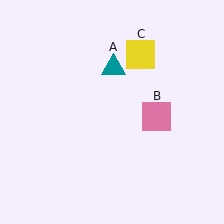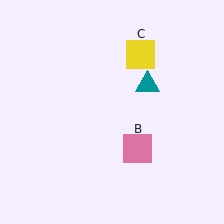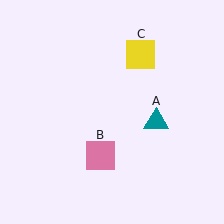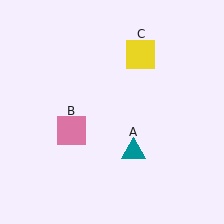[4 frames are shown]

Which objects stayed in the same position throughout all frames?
Yellow square (object C) remained stationary.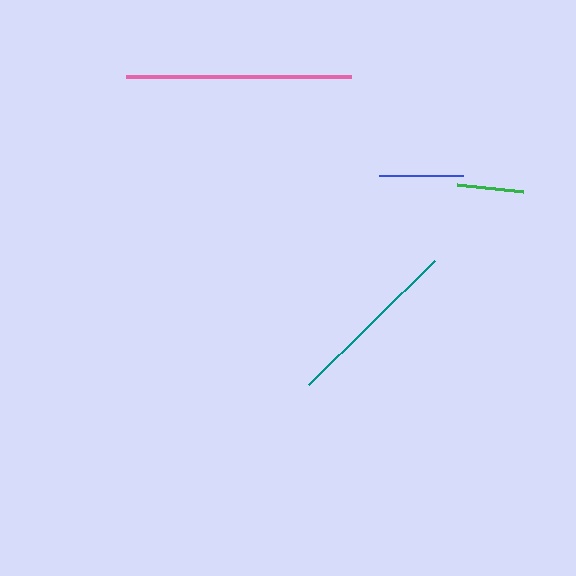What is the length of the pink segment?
The pink segment is approximately 225 pixels long.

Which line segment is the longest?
The pink line is the longest at approximately 225 pixels.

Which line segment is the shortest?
The green line is the shortest at approximately 66 pixels.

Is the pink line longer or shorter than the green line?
The pink line is longer than the green line.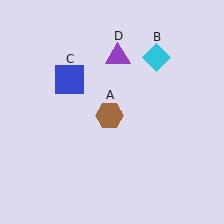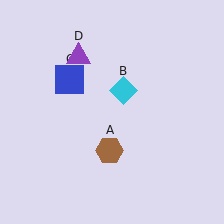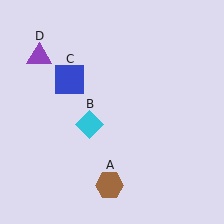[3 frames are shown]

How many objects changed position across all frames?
3 objects changed position: brown hexagon (object A), cyan diamond (object B), purple triangle (object D).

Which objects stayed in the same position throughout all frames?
Blue square (object C) remained stationary.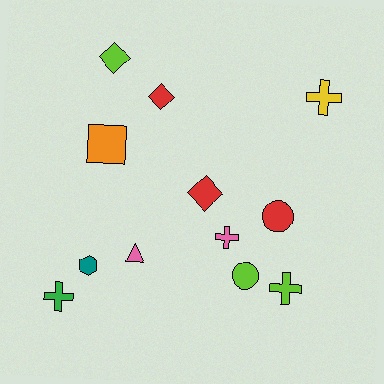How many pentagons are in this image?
There are no pentagons.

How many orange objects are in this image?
There is 1 orange object.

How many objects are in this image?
There are 12 objects.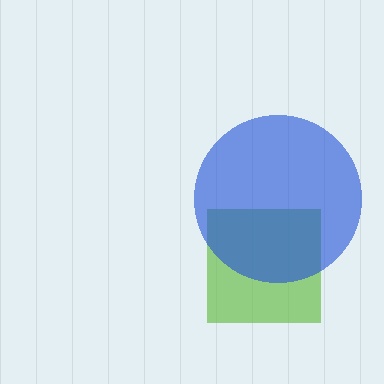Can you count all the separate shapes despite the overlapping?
Yes, there are 2 separate shapes.